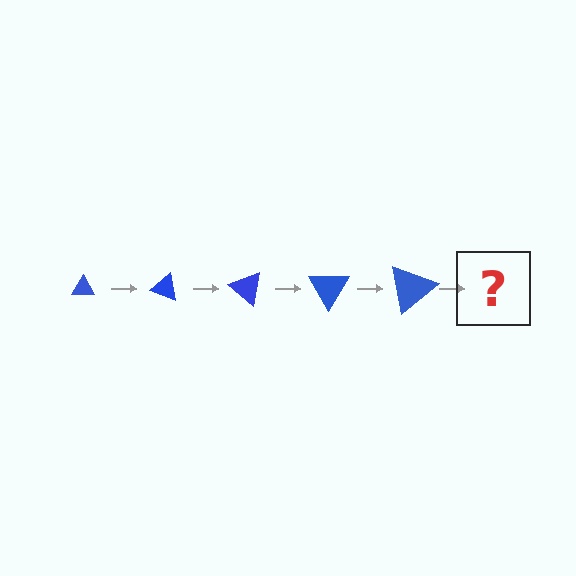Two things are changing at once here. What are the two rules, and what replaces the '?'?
The two rules are that the triangle grows larger each step and it rotates 20 degrees each step. The '?' should be a triangle, larger than the previous one and rotated 100 degrees from the start.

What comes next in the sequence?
The next element should be a triangle, larger than the previous one and rotated 100 degrees from the start.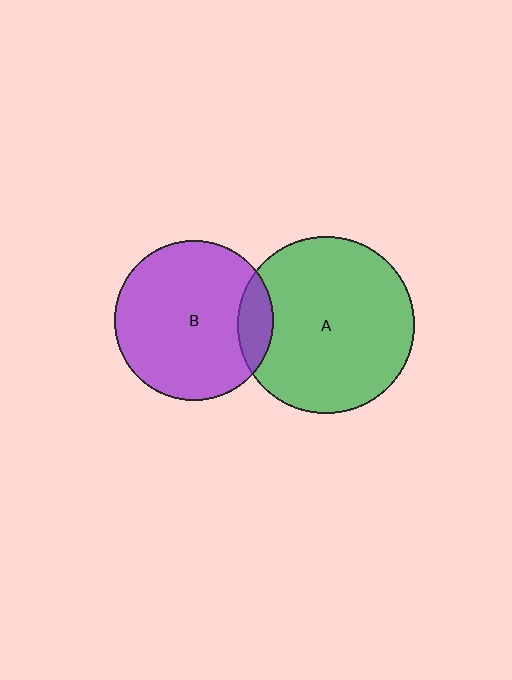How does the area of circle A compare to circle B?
Approximately 1.2 times.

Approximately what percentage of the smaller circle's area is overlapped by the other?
Approximately 15%.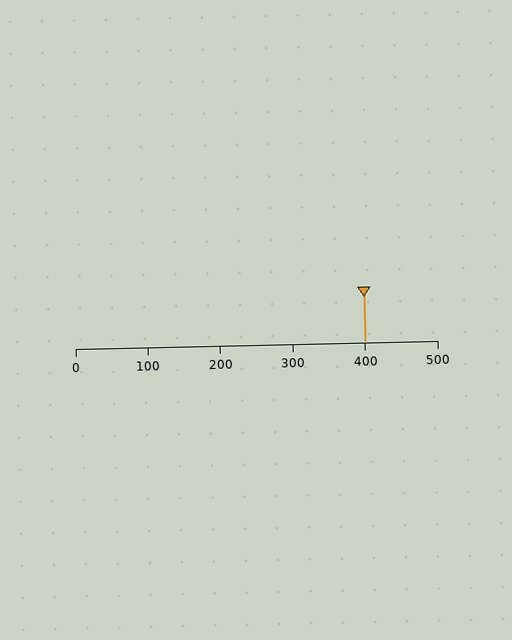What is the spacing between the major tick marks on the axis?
The major ticks are spaced 100 apart.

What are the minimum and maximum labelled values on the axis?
The axis runs from 0 to 500.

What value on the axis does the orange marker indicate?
The marker indicates approximately 400.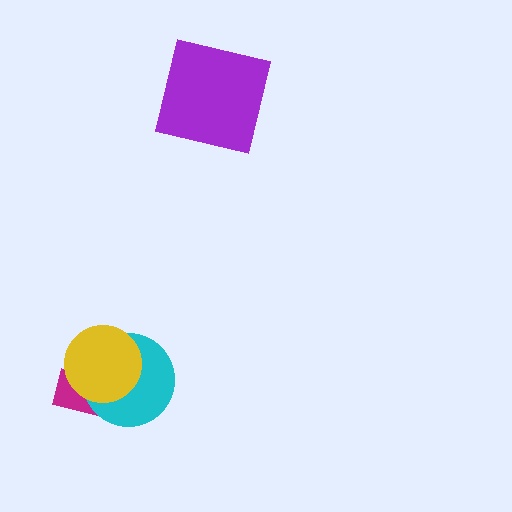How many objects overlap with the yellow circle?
2 objects overlap with the yellow circle.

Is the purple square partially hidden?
No, no other shape covers it.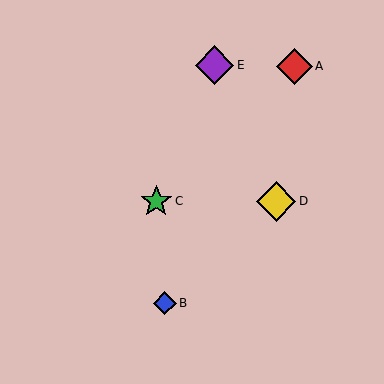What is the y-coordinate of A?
Object A is at y≈66.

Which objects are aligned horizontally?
Objects C, D are aligned horizontally.